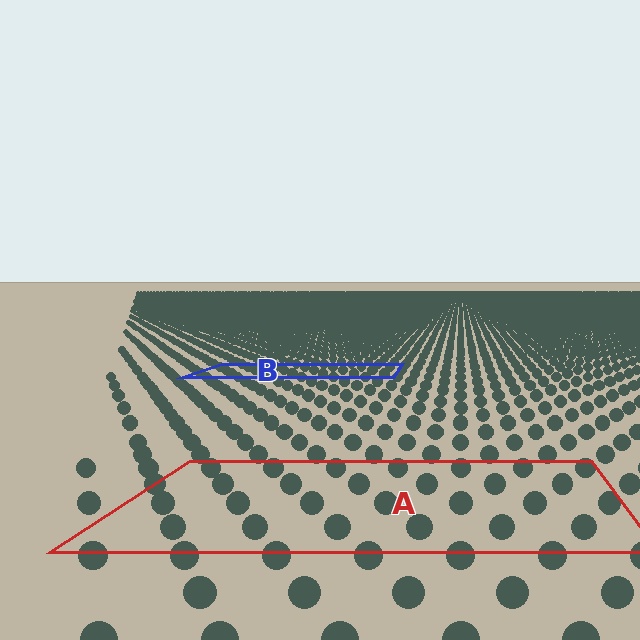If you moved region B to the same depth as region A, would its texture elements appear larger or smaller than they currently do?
They would appear larger. At a closer depth, the same texture elements are projected at a bigger on-screen size.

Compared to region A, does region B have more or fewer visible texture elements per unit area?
Region B has more texture elements per unit area — they are packed more densely because it is farther away.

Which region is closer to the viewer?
Region A is closer. The texture elements there are larger and more spread out.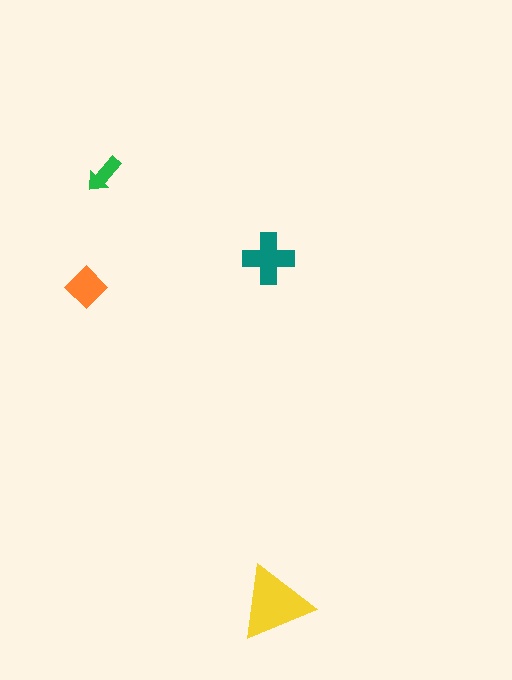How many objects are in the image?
There are 4 objects in the image.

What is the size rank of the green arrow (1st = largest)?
4th.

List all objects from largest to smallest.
The yellow triangle, the teal cross, the orange diamond, the green arrow.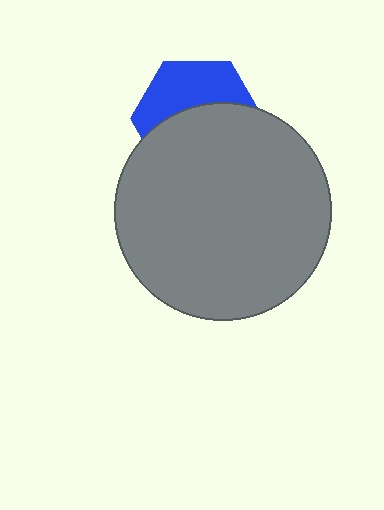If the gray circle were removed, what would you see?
You would see the complete blue hexagon.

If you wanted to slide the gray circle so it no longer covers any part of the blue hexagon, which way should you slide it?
Slide it down — that is the most direct way to separate the two shapes.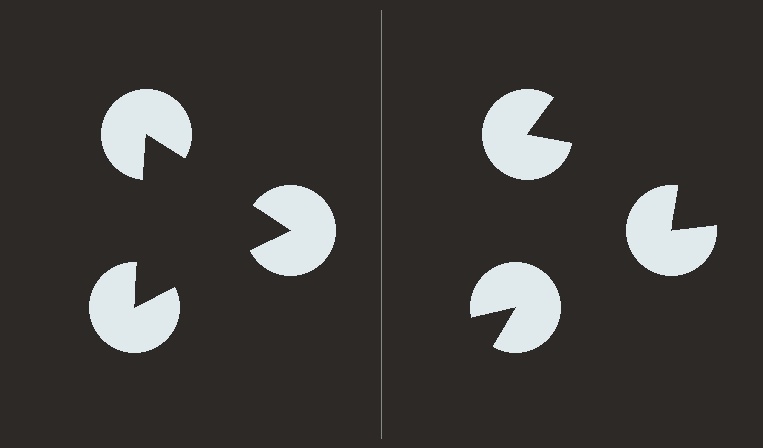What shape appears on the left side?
An illusory triangle.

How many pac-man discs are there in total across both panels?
6 — 3 on each side.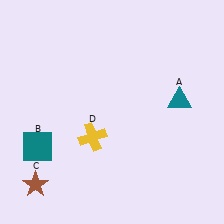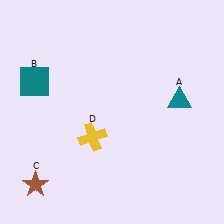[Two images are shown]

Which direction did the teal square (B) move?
The teal square (B) moved up.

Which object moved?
The teal square (B) moved up.